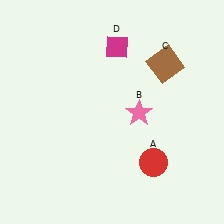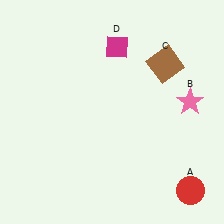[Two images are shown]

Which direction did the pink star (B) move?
The pink star (B) moved right.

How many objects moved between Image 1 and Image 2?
2 objects moved between the two images.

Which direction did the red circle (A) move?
The red circle (A) moved right.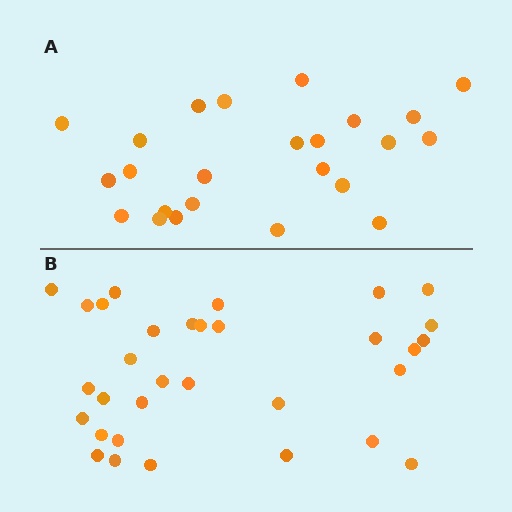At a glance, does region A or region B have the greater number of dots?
Region B (the bottom region) has more dots.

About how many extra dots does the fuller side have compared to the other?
Region B has roughly 8 or so more dots than region A.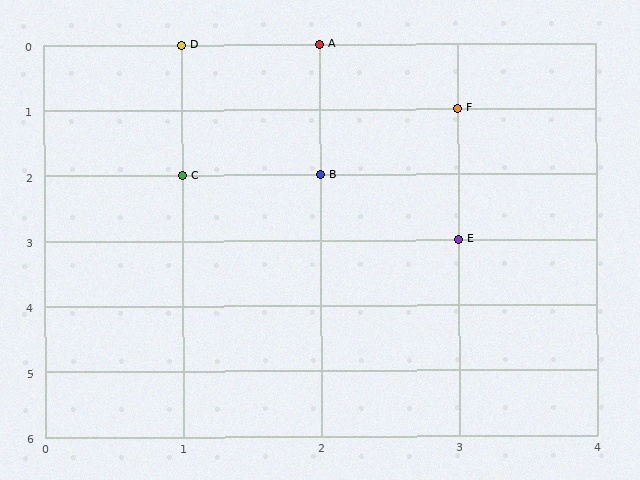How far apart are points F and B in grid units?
Points F and B are 1 column and 1 row apart (about 1.4 grid units diagonally).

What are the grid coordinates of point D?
Point D is at grid coordinates (1, 0).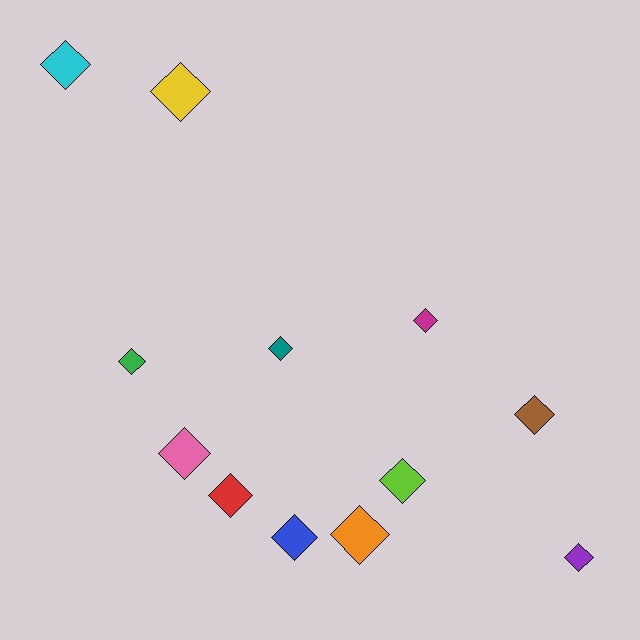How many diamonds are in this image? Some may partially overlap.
There are 12 diamonds.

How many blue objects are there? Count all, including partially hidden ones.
There is 1 blue object.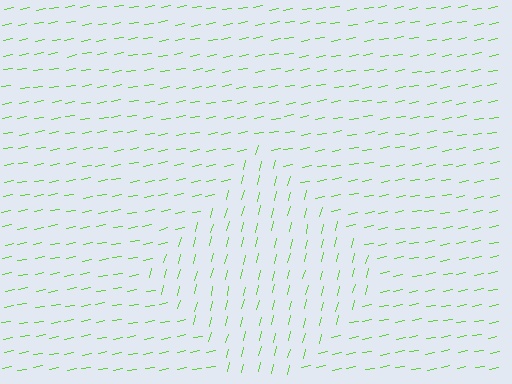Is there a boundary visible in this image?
Yes, there is a texture boundary formed by a change in line orientation.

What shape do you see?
I see a diamond.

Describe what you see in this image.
The image is filled with small lime line segments. A diamond region in the image has lines oriented differently from the surrounding lines, creating a visible texture boundary.